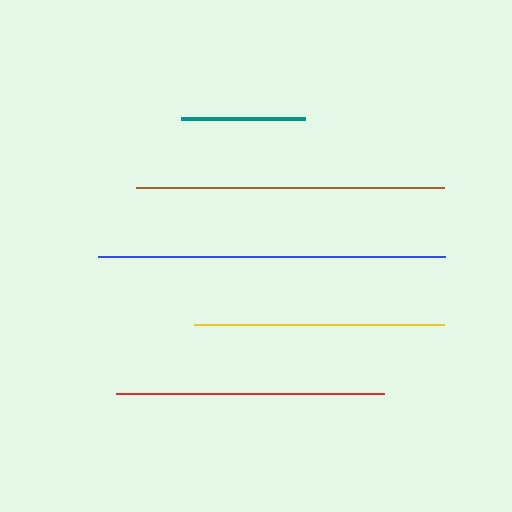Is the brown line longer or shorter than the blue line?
The blue line is longer than the brown line.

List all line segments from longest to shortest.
From longest to shortest: blue, brown, red, yellow, teal.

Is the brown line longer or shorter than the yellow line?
The brown line is longer than the yellow line.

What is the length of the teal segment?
The teal segment is approximately 124 pixels long.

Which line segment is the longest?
The blue line is the longest at approximately 347 pixels.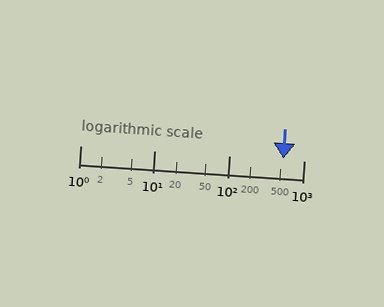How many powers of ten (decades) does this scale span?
The scale spans 3 decades, from 1 to 1000.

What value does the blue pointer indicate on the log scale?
The pointer indicates approximately 530.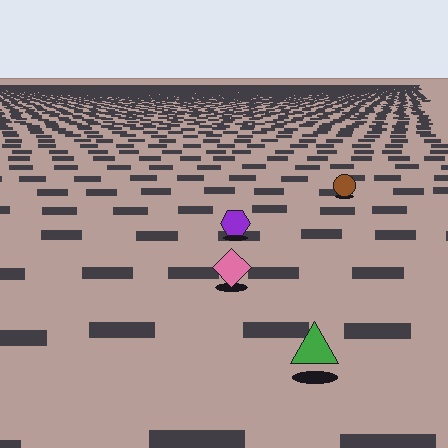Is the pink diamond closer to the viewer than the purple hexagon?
Yes. The pink diamond is closer — you can tell from the texture gradient: the ground texture is coarser near it.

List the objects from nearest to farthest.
From nearest to farthest: the green triangle, the pink diamond, the purple hexagon, the brown circle.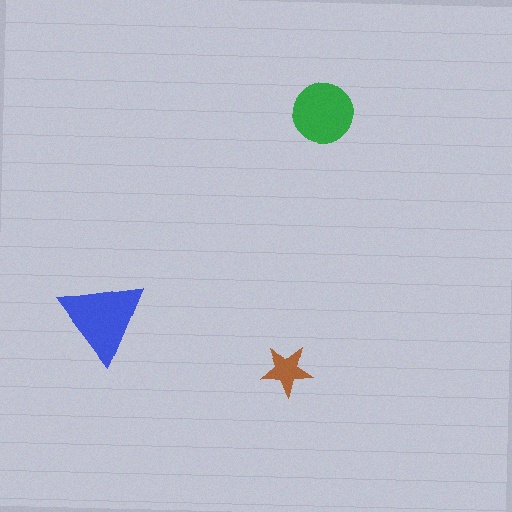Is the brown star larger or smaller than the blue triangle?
Smaller.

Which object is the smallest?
The brown star.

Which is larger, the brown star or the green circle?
The green circle.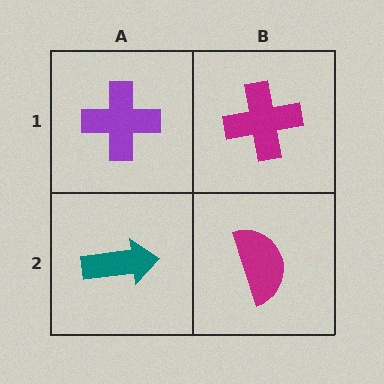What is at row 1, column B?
A magenta cross.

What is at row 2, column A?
A teal arrow.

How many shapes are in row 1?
2 shapes.